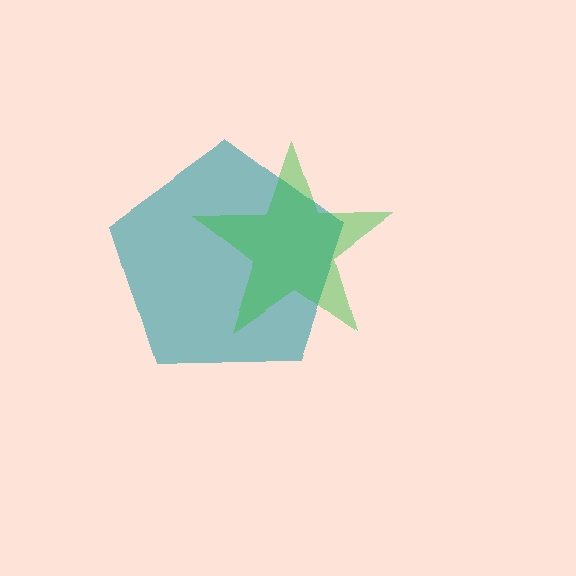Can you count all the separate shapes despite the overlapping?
Yes, there are 2 separate shapes.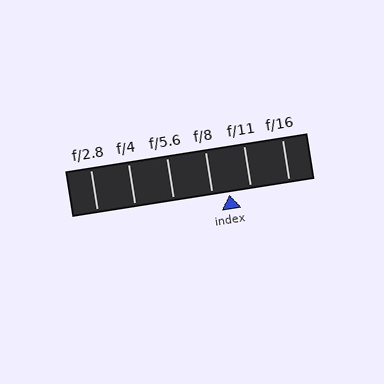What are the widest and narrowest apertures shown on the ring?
The widest aperture shown is f/2.8 and the narrowest is f/16.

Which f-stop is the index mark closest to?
The index mark is closest to f/8.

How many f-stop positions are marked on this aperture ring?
There are 6 f-stop positions marked.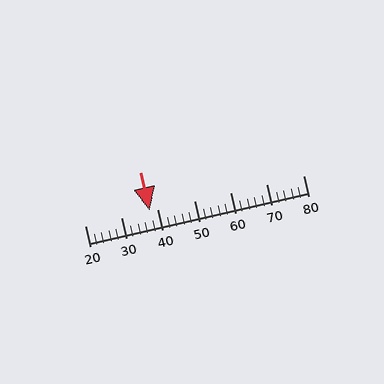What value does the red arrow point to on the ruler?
The red arrow points to approximately 38.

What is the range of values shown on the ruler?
The ruler shows values from 20 to 80.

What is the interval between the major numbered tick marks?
The major tick marks are spaced 10 units apart.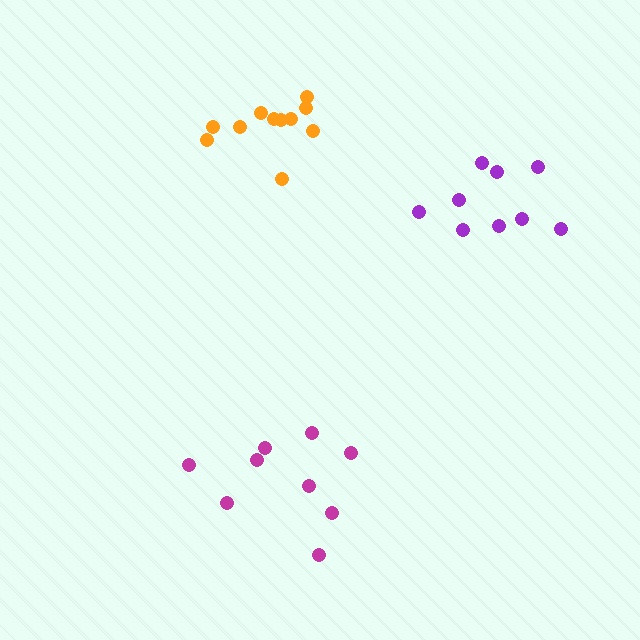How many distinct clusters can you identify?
There are 3 distinct clusters.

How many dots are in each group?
Group 1: 9 dots, Group 2: 9 dots, Group 3: 11 dots (29 total).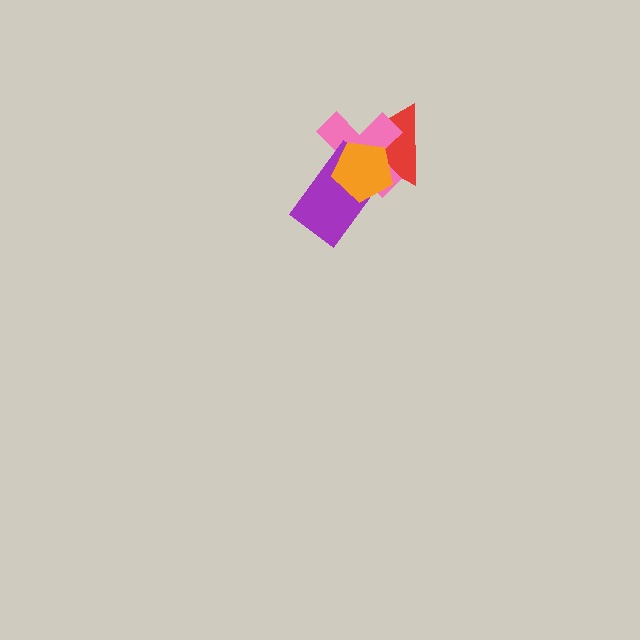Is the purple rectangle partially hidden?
Yes, it is partially covered by another shape.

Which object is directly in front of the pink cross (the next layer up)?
The purple rectangle is directly in front of the pink cross.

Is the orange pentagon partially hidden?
No, no other shape covers it.